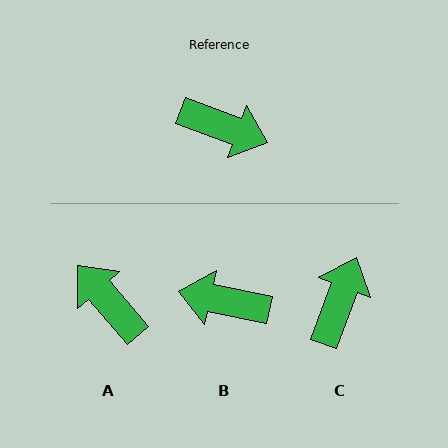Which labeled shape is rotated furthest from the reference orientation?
B, about 171 degrees away.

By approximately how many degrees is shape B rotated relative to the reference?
Approximately 171 degrees clockwise.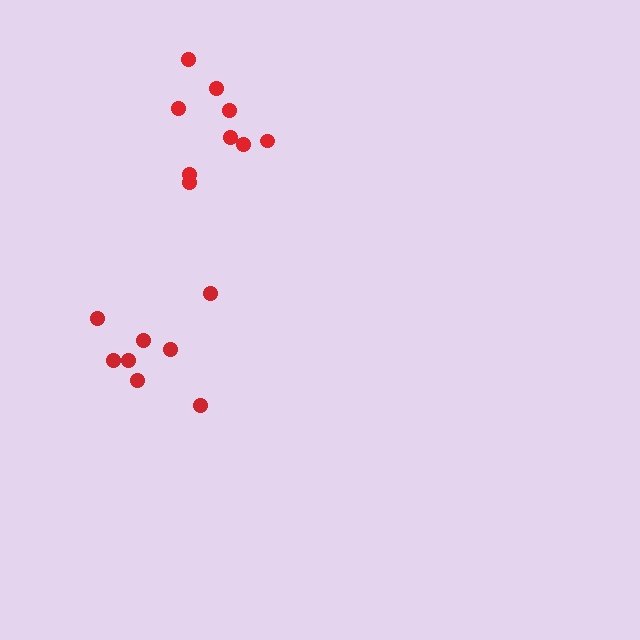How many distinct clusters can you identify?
There are 2 distinct clusters.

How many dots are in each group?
Group 1: 8 dots, Group 2: 9 dots (17 total).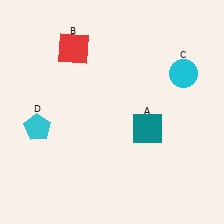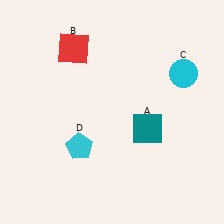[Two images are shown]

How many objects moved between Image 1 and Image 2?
1 object moved between the two images.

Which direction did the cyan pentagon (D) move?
The cyan pentagon (D) moved right.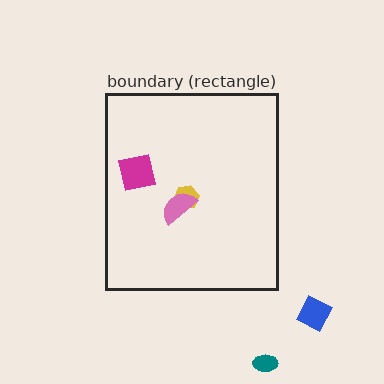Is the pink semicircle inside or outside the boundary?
Inside.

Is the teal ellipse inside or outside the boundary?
Outside.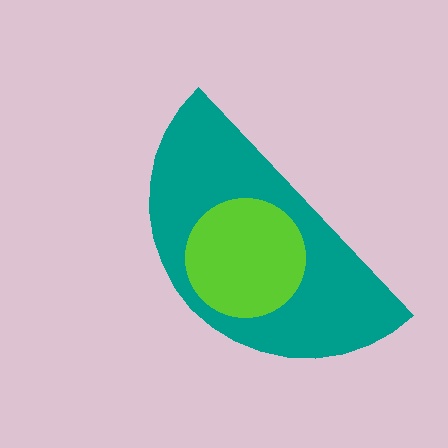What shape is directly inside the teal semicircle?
The lime circle.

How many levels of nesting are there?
2.